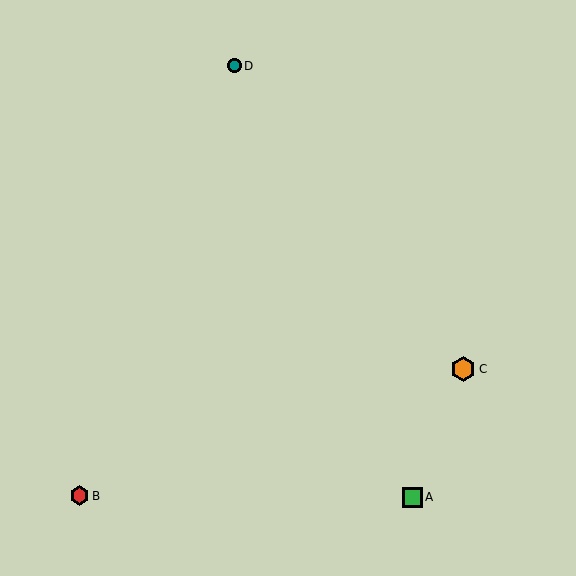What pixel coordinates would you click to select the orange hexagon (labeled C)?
Click at (463, 369) to select the orange hexagon C.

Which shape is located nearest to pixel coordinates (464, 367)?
The orange hexagon (labeled C) at (463, 369) is nearest to that location.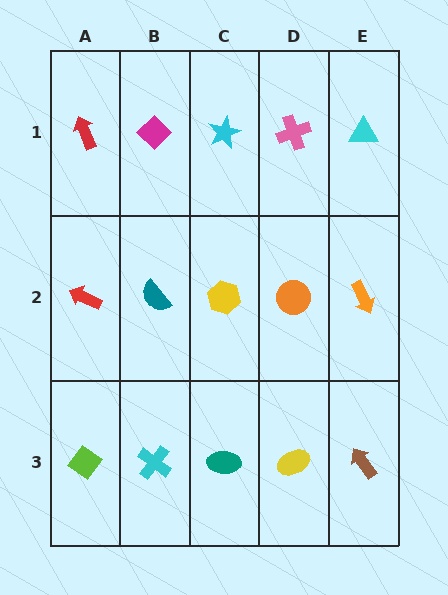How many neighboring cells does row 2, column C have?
4.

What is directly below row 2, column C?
A teal ellipse.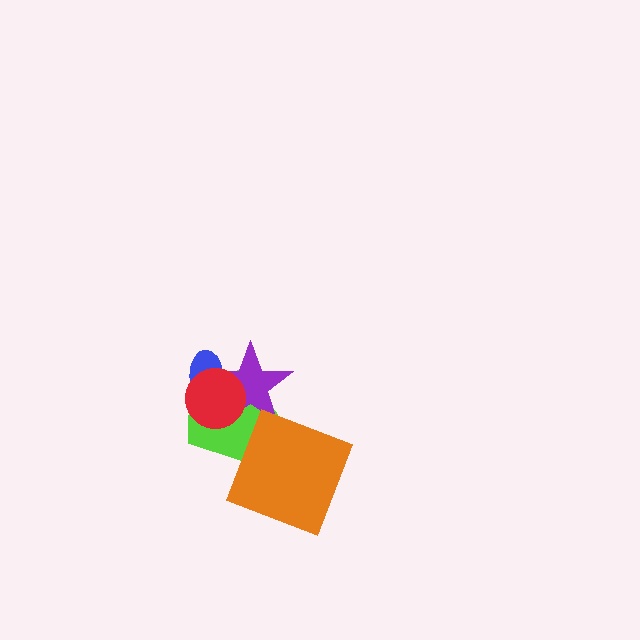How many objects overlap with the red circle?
3 objects overlap with the red circle.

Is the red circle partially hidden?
No, no other shape covers it.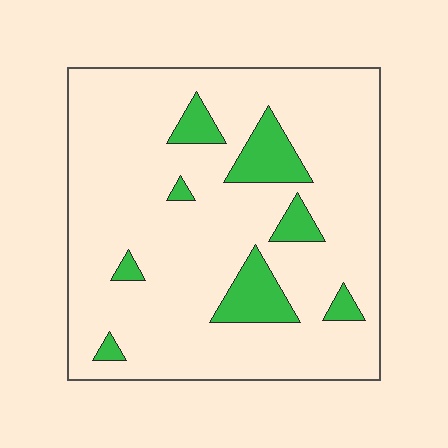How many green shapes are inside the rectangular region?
8.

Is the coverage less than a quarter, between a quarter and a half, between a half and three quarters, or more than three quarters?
Less than a quarter.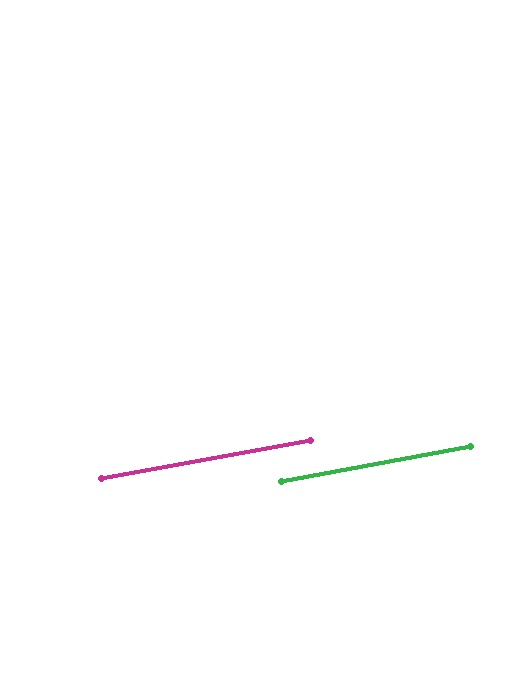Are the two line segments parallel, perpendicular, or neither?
Parallel — their directions differ by only 0.1°.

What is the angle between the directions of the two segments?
Approximately 0 degrees.